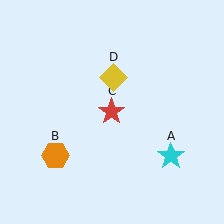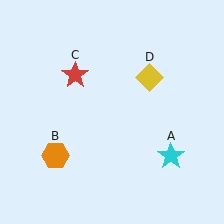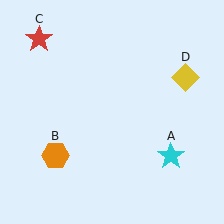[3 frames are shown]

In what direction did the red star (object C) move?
The red star (object C) moved up and to the left.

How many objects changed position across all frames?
2 objects changed position: red star (object C), yellow diamond (object D).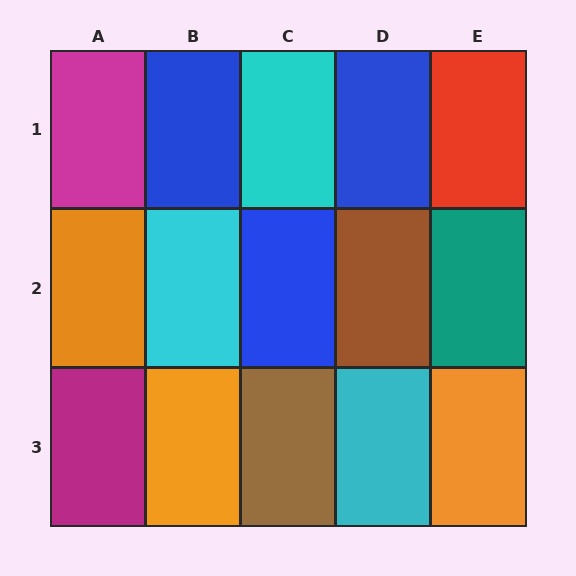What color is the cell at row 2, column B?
Cyan.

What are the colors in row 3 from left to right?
Magenta, orange, brown, cyan, orange.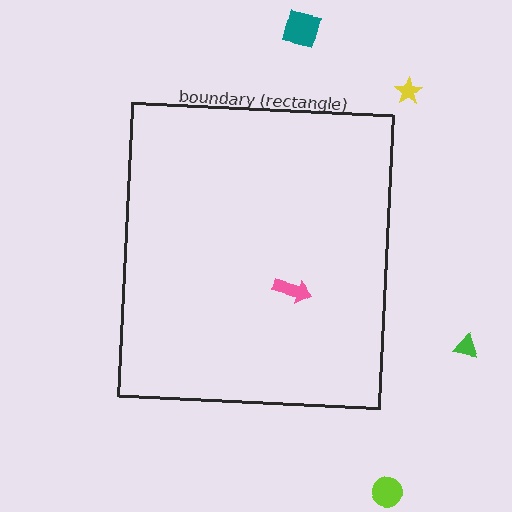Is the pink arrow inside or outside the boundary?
Inside.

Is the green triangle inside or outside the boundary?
Outside.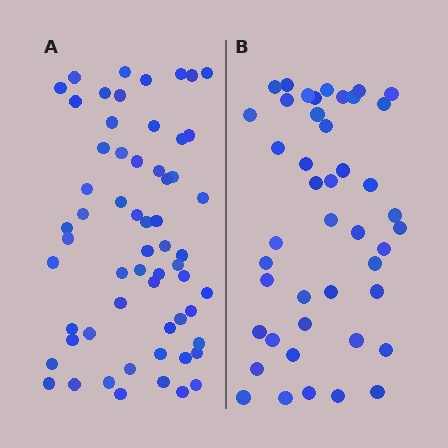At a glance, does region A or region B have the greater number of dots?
Region A (the left region) has more dots.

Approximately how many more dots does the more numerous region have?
Region A has approximately 15 more dots than region B.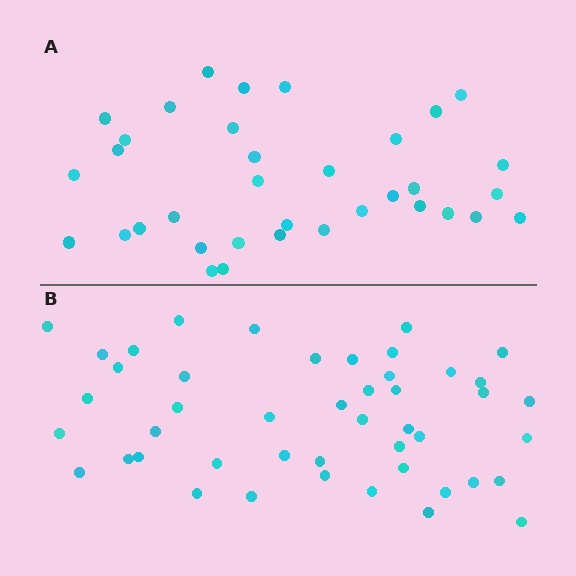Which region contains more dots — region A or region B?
Region B (the bottom region) has more dots.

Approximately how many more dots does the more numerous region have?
Region B has roughly 12 or so more dots than region A.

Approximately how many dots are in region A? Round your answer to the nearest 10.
About 40 dots. (The exact count is 35, which rounds to 40.)